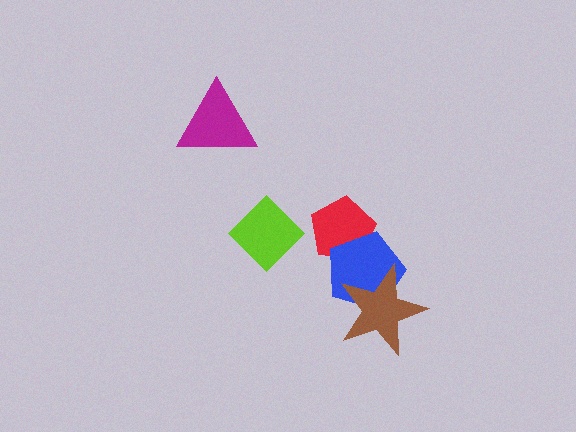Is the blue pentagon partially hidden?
Yes, it is partially covered by another shape.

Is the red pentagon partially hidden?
Yes, it is partially covered by another shape.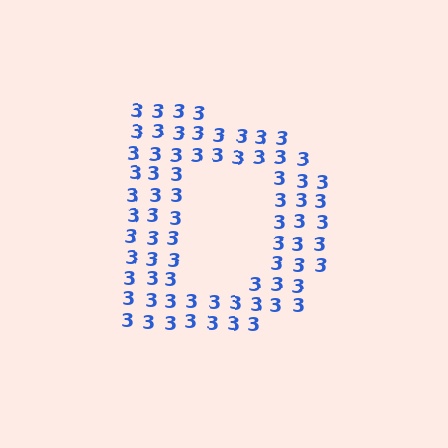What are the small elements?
The small elements are digit 3's.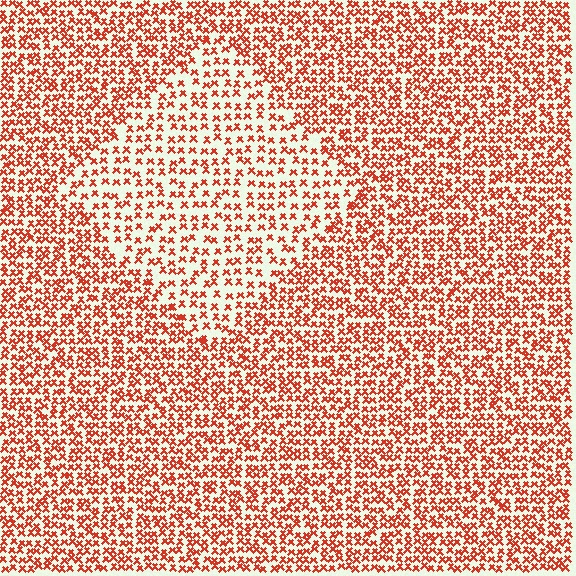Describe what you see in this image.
The image contains small red elements arranged at two different densities. A diamond-shaped region is visible where the elements are less densely packed than the surrounding area.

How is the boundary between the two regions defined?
The boundary is defined by a change in element density (approximately 1.7x ratio). All elements are the same color, size, and shape.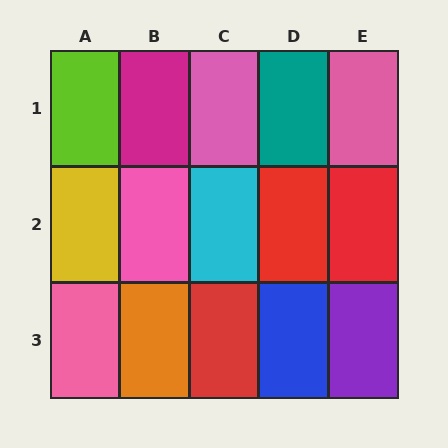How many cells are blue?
1 cell is blue.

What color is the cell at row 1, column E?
Pink.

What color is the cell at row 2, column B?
Pink.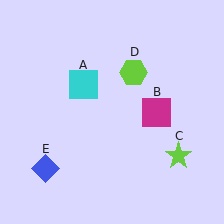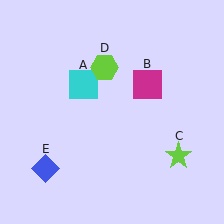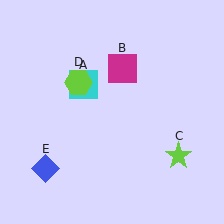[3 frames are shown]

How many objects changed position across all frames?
2 objects changed position: magenta square (object B), lime hexagon (object D).